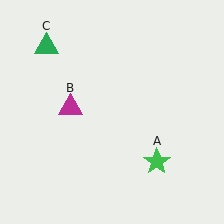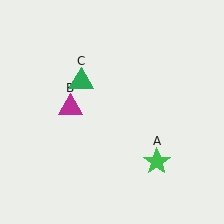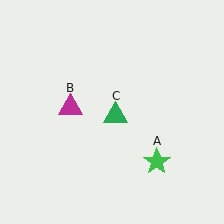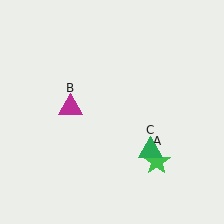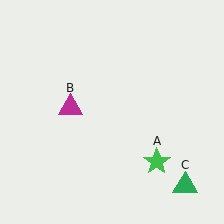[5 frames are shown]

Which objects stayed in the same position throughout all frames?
Green star (object A) and magenta triangle (object B) remained stationary.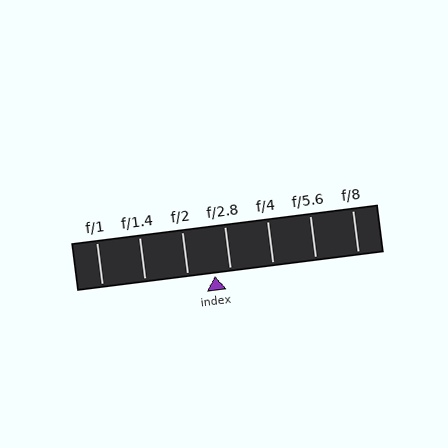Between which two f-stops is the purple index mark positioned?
The index mark is between f/2 and f/2.8.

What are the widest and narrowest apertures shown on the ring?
The widest aperture shown is f/1 and the narrowest is f/8.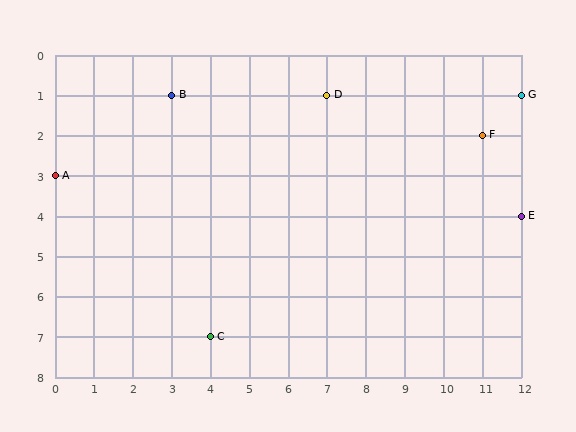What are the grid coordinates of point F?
Point F is at grid coordinates (11, 2).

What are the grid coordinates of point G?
Point G is at grid coordinates (12, 1).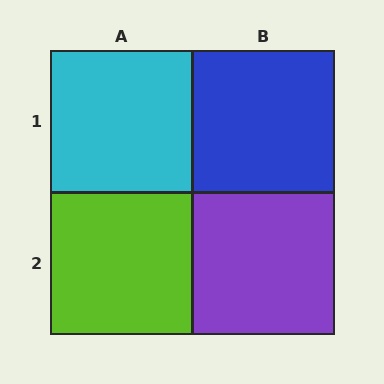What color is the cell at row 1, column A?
Cyan.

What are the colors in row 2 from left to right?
Lime, purple.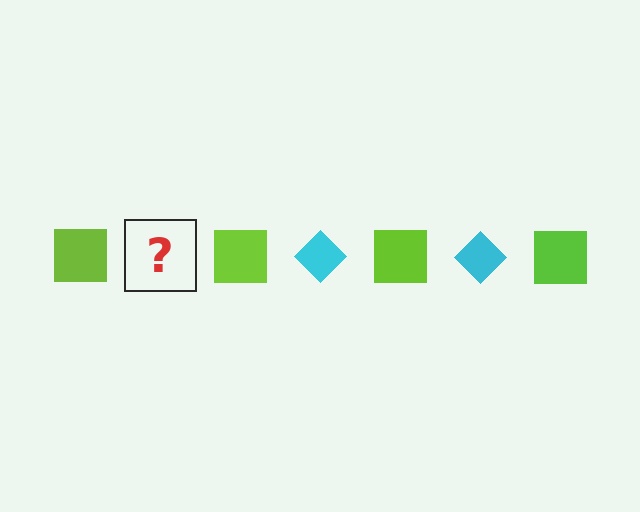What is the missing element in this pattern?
The missing element is a cyan diamond.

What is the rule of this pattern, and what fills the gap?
The rule is that the pattern alternates between lime square and cyan diamond. The gap should be filled with a cyan diamond.